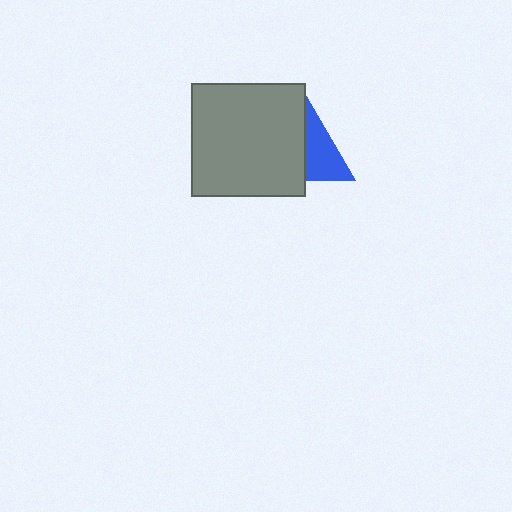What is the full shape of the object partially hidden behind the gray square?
The partially hidden object is a blue triangle.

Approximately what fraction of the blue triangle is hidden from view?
Roughly 48% of the blue triangle is hidden behind the gray square.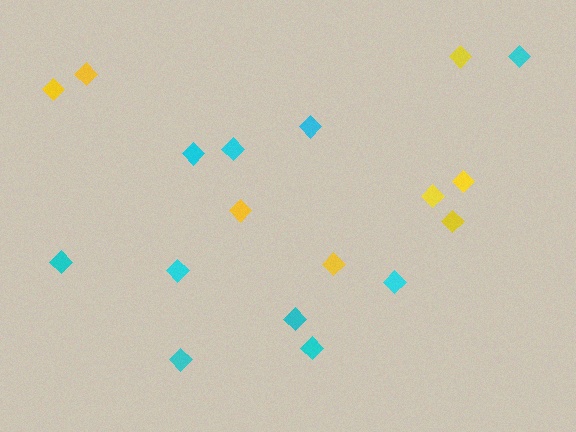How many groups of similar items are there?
There are 2 groups: one group of yellow diamonds (8) and one group of cyan diamonds (10).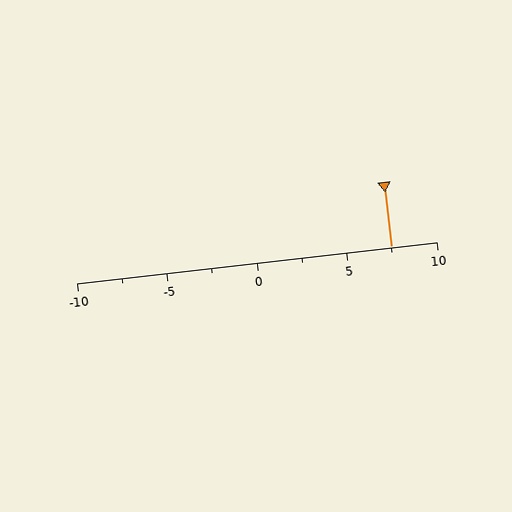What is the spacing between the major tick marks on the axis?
The major ticks are spaced 5 apart.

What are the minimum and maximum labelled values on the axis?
The axis runs from -10 to 10.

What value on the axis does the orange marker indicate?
The marker indicates approximately 7.5.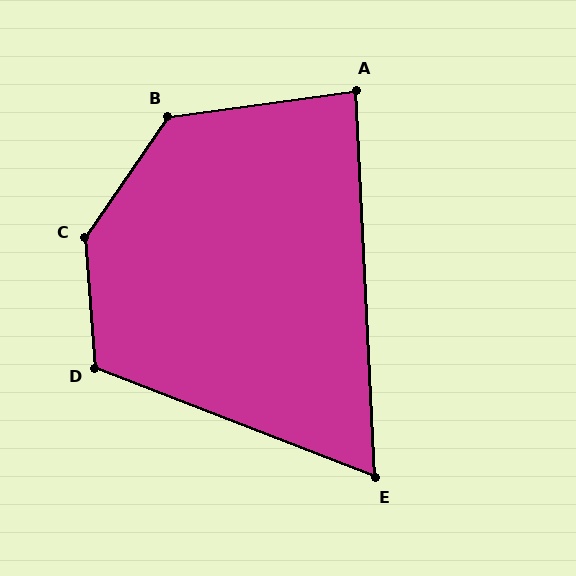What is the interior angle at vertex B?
Approximately 132 degrees (obtuse).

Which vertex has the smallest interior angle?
E, at approximately 66 degrees.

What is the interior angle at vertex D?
Approximately 116 degrees (obtuse).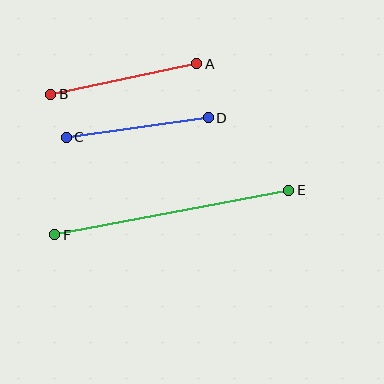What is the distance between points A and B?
The distance is approximately 149 pixels.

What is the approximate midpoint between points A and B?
The midpoint is at approximately (124, 79) pixels.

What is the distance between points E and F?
The distance is approximately 238 pixels.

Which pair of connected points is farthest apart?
Points E and F are farthest apart.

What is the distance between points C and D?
The distance is approximately 143 pixels.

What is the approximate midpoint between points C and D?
The midpoint is at approximately (137, 127) pixels.